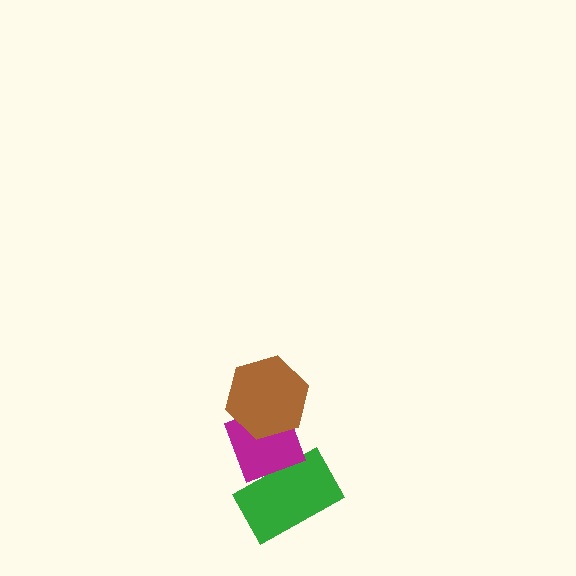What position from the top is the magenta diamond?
The magenta diamond is 2nd from the top.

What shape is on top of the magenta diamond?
The brown hexagon is on top of the magenta diamond.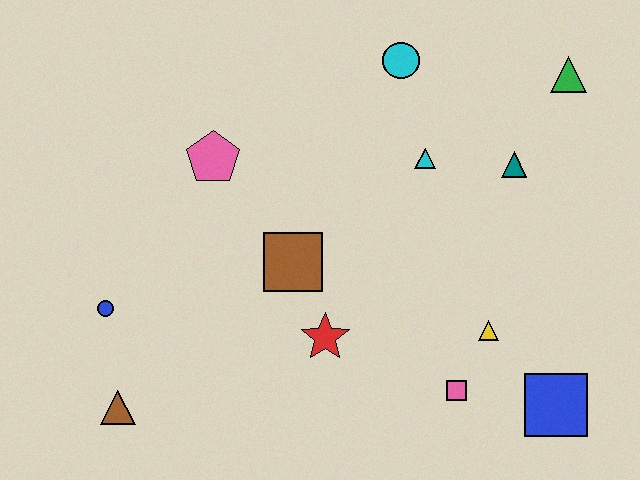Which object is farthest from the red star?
The green triangle is farthest from the red star.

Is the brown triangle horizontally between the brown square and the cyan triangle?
No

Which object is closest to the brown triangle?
The blue circle is closest to the brown triangle.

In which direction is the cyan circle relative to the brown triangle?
The cyan circle is above the brown triangle.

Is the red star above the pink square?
Yes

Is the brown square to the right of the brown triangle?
Yes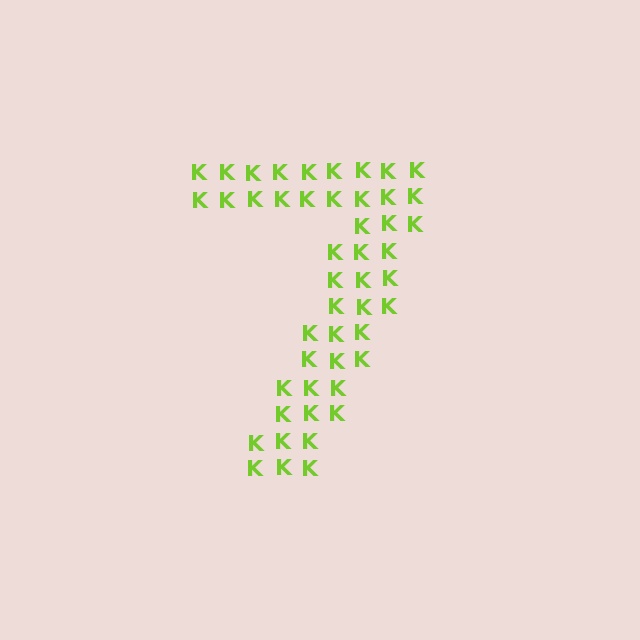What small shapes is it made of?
It is made of small letter K's.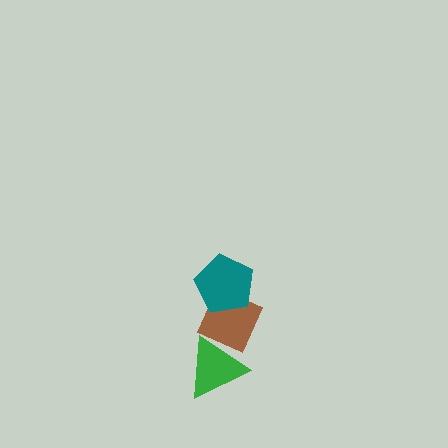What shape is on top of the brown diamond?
The teal pentagon is on top of the brown diamond.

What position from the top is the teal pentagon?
The teal pentagon is 1st from the top.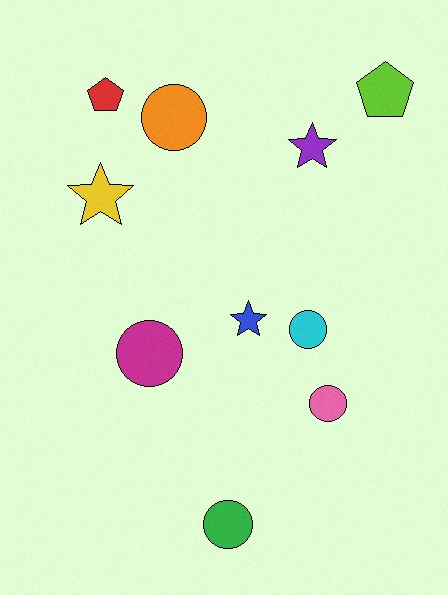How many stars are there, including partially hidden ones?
There are 3 stars.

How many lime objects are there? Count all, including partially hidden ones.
There is 1 lime object.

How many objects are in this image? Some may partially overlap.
There are 10 objects.